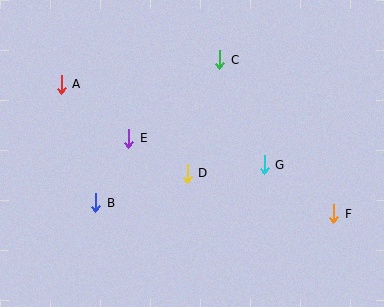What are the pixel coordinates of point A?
Point A is at (61, 84).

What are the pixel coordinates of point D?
Point D is at (187, 173).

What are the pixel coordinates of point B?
Point B is at (96, 203).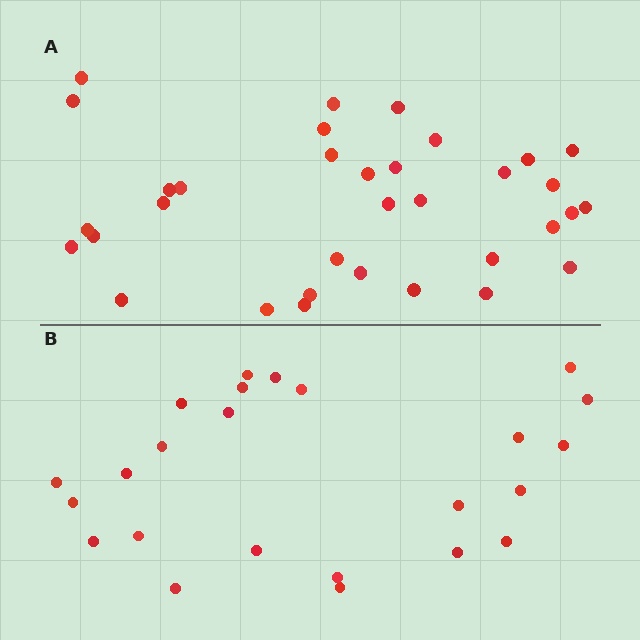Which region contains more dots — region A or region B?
Region A (the top region) has more dots.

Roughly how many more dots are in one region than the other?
Region A has roughly 10 or so more dots than region B.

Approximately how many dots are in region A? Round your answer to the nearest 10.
About 30 dots. (The exact count is 34, which rounds to 30.)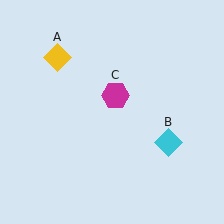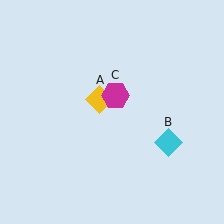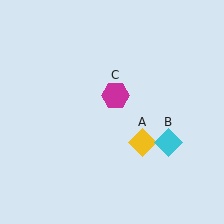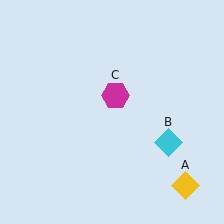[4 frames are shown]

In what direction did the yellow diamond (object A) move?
The yellow diamond (object A) moved down and to the right.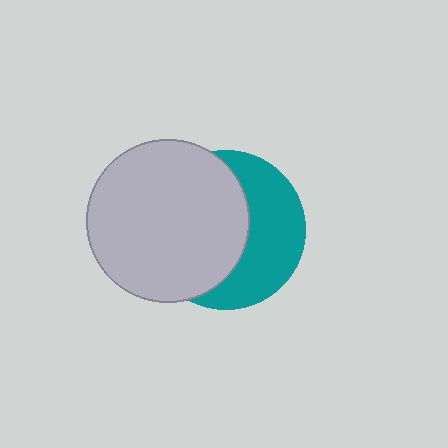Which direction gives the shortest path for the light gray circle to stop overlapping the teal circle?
Moving left gives the shortest separation.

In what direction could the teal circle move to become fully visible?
The teal circle could move right. That would shift it out from behind the light gray circle entirely.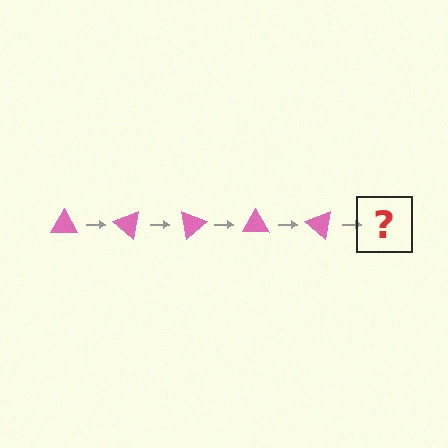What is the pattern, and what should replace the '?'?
The pattern is that the triangle rotates 40 degrees each step. The '?' should be a pink triangle rotated 200 degrees.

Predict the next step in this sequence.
The next step is a pink triangle rotated 200 degrees.